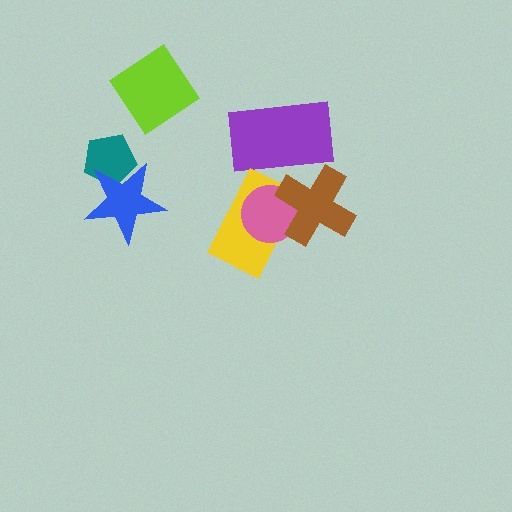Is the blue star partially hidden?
No, no other shape covers it.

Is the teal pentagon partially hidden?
Yes, it is partially covered by another shape.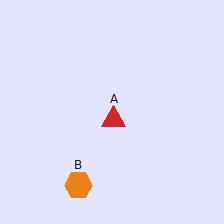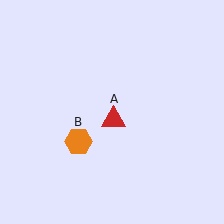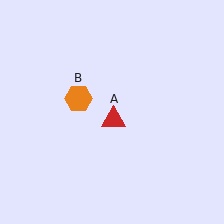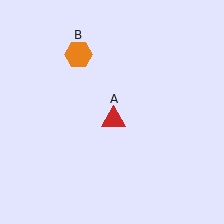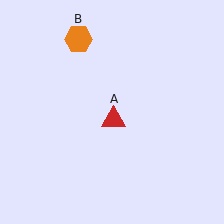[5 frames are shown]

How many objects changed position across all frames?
1 object changed position: orange hexagon (object B).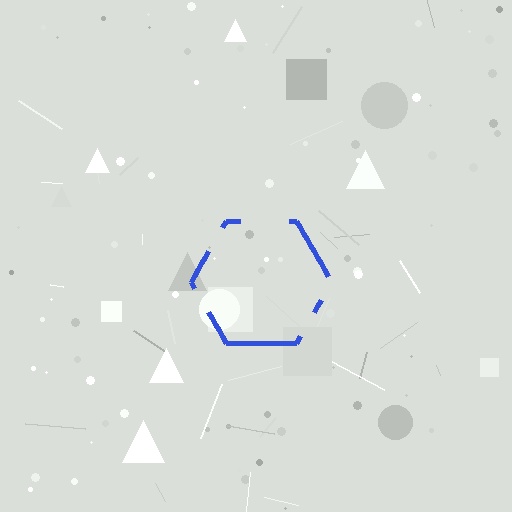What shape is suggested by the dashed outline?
The dashed outline suggests a hexagon.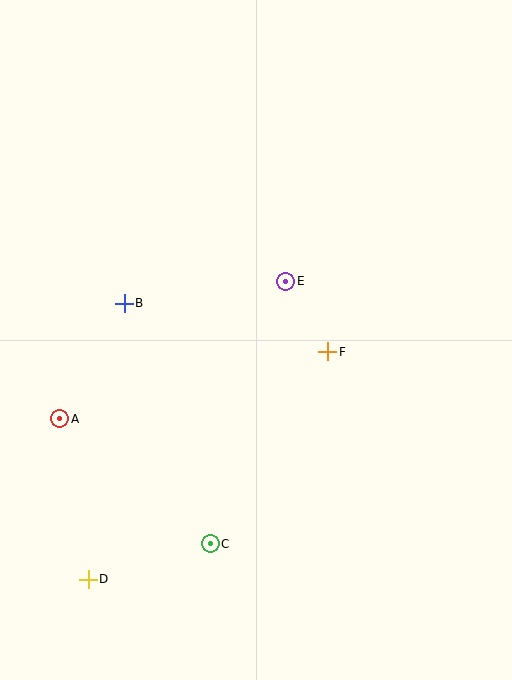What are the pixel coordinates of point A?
Point A is at (60, 419).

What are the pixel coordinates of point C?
Point C is at (210, 544).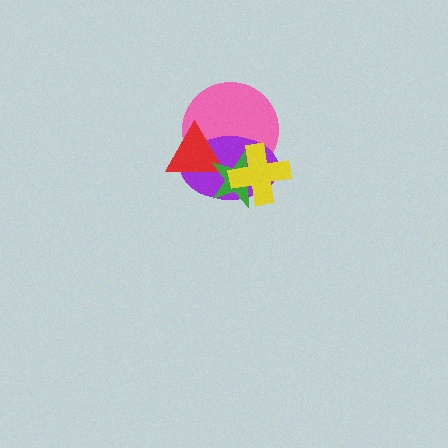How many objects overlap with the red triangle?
3 objects overlap with the red triangle.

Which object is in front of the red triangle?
The green star is in front of the red triangle.